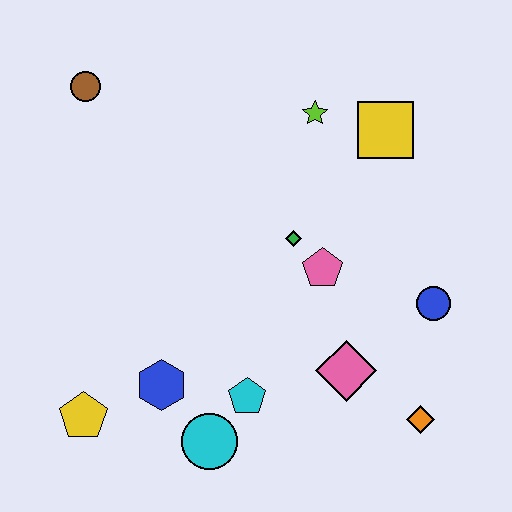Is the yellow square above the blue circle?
Yes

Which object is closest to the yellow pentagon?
The blue hexagon is closest to the yellow pentagon.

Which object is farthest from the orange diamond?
The brown circle is farthest from the orange diamond.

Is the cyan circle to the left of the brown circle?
No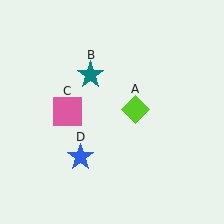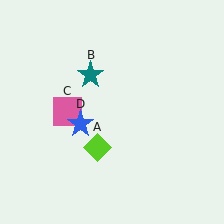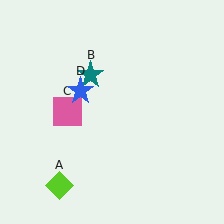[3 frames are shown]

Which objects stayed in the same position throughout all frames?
Teal star (object B) and pink square (object C) remained stationary.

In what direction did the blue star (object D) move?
The blue star (object D) moved up.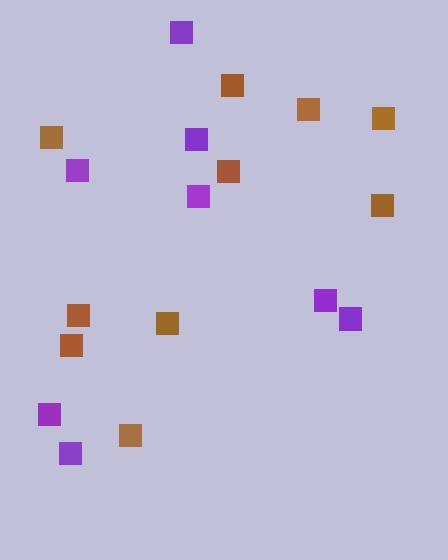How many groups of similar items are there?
There are 2 groups: one group of brown squares (10) and one group of purple squares (8).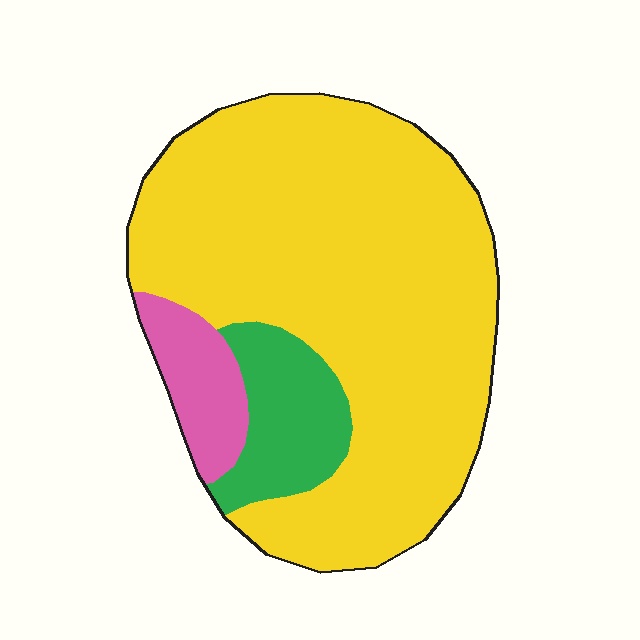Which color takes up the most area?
Yellow, at roughly 80%.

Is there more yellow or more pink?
Yellow.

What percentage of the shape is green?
Green takes up about one eighth (1/8) of the shape.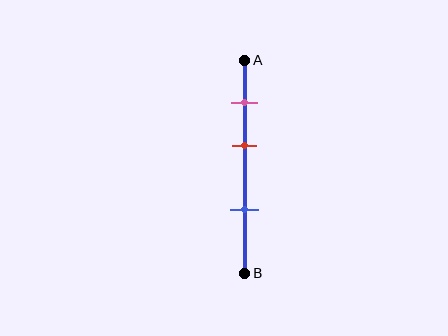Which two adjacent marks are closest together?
The pink and red marks are the closest adjacent pair.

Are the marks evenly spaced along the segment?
Yes, the marks are approximately evenly spaced.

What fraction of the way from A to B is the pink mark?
The pink mark is approximately 20% (0.2) of the way from A to B.